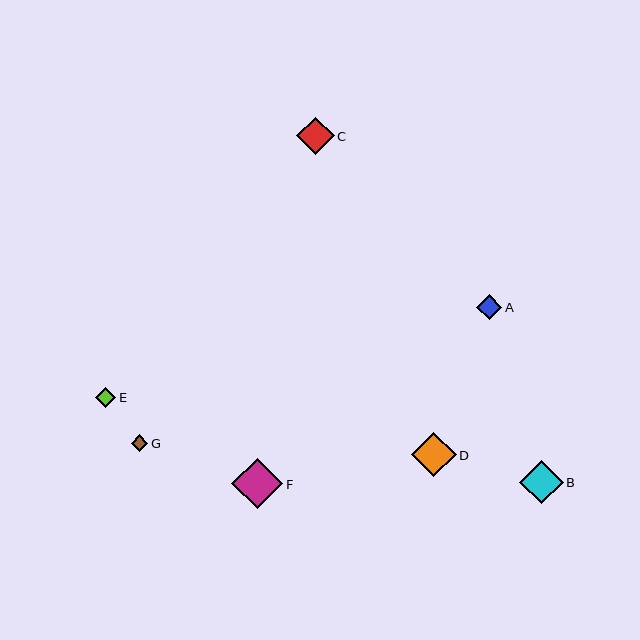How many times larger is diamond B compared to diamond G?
Diamond B is approximately 2.7 times the size of diamond G.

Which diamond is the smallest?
Diamond G is the smallest with a size of approximately 16 pixels.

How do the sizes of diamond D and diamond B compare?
Diamond D and diamond B are approximately the same size.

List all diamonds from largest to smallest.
From largest to smallest: F, D, B, C, A, E, G.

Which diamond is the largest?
Diamond F is the largest with a size of approximately 51 pixels.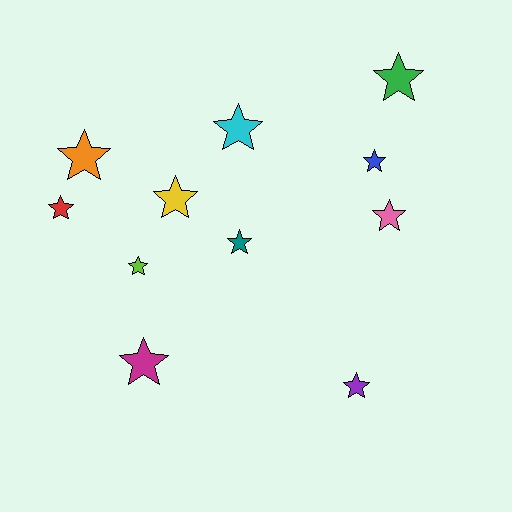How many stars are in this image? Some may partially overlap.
There are 11 stars.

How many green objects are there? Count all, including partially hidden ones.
There is 1 green object.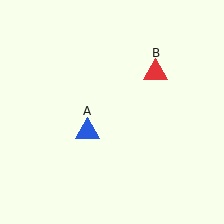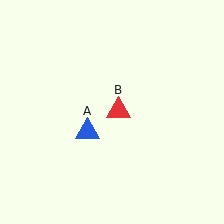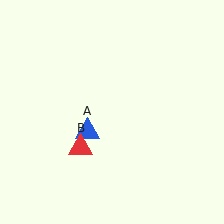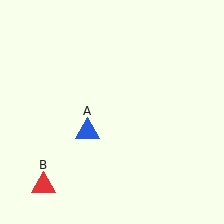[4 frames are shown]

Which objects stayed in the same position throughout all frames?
Blue triangle (object A) remained stationary.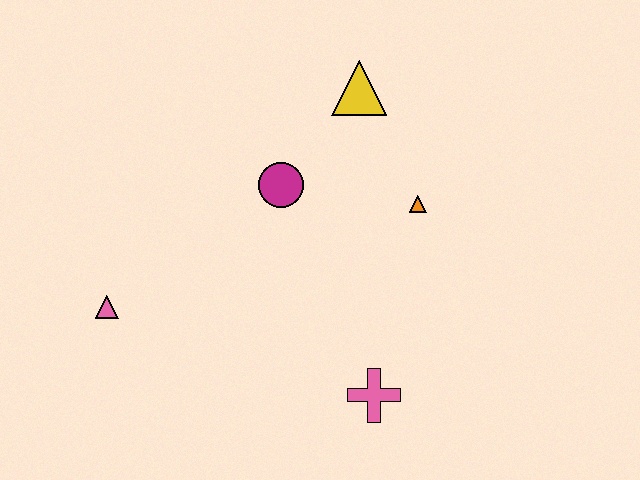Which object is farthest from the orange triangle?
The pink triangle is farthest from the orange triangle.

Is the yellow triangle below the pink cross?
No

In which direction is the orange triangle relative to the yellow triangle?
The orange triangle is below the yellow triangle.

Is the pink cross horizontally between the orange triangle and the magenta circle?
Yes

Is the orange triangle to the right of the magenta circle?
Yes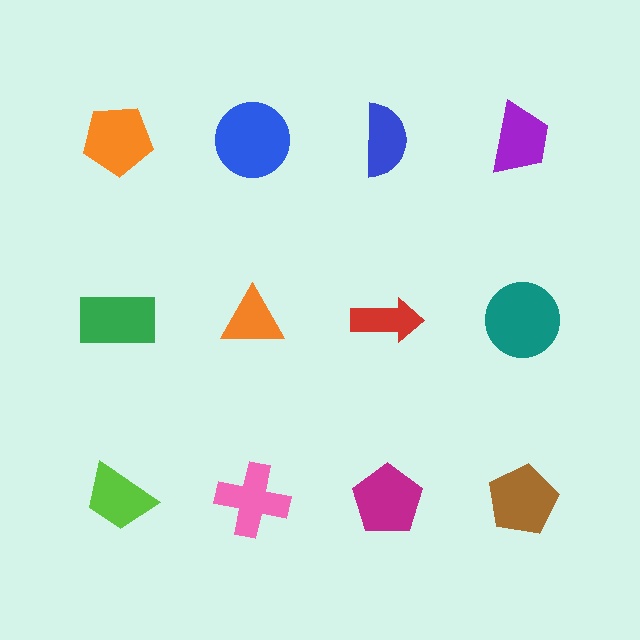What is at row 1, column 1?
An orange pentagon.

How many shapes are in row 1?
4 shapes.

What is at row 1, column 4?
A purple trapezoid.